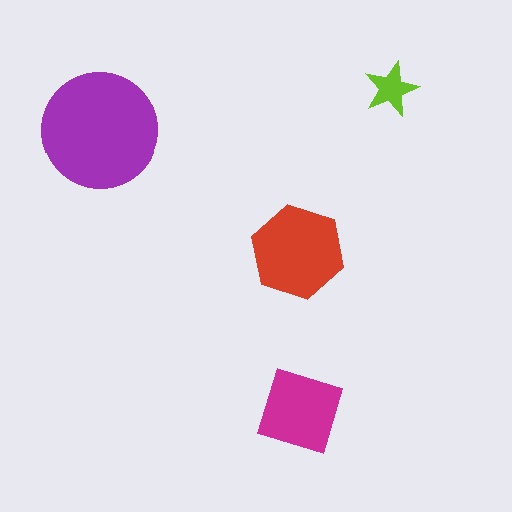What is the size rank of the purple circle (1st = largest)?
1st.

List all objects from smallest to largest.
The lime star, the magenta square, the red hexagon, the purple circle.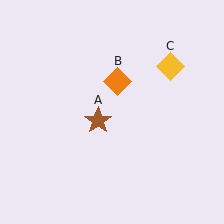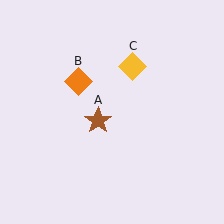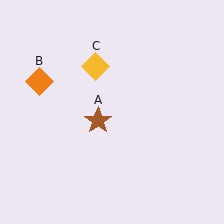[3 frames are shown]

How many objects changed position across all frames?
2 objects changed position: orange diamond (object B), yellow diamond (object C).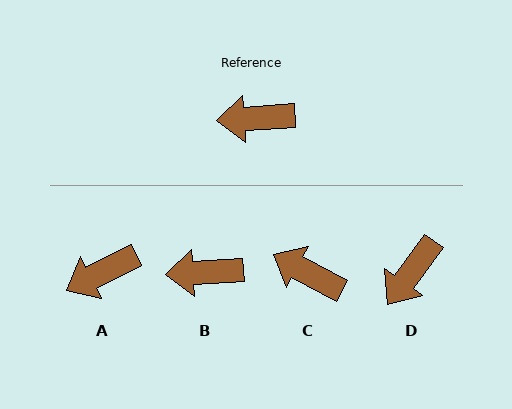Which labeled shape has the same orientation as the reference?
B.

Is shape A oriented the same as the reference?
No, it is off by about 23 degrees.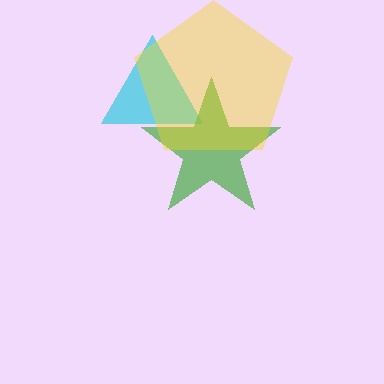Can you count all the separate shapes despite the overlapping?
Yes, there are 3 separate shapes.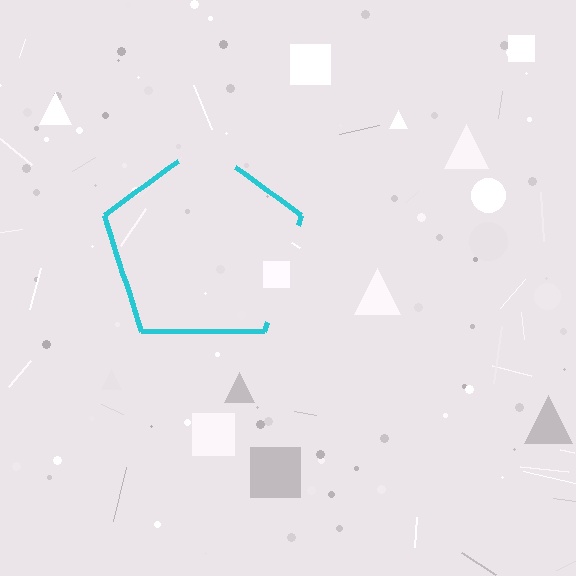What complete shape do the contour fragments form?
The contour fragments form a pentagon.